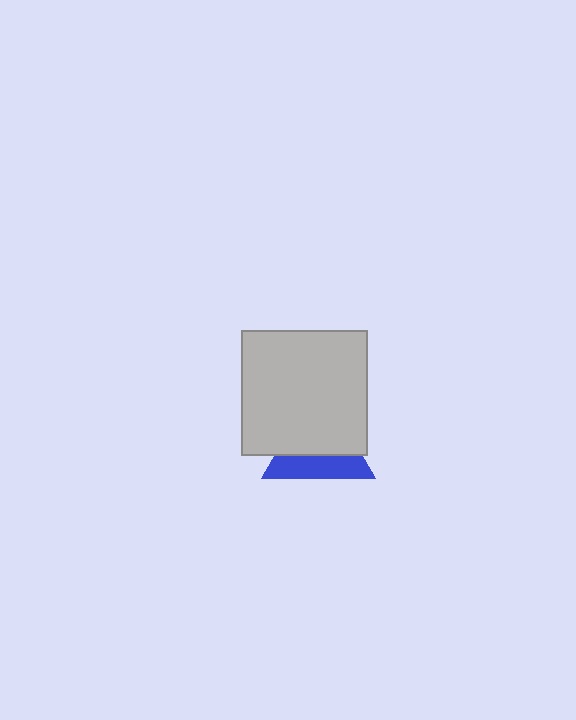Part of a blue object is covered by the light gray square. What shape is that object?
It is a triangle.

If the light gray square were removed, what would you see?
You would see the complete blue triangle.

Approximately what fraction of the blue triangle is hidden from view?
Roughly 58% of the blue triangle is hidden behind the light gray square.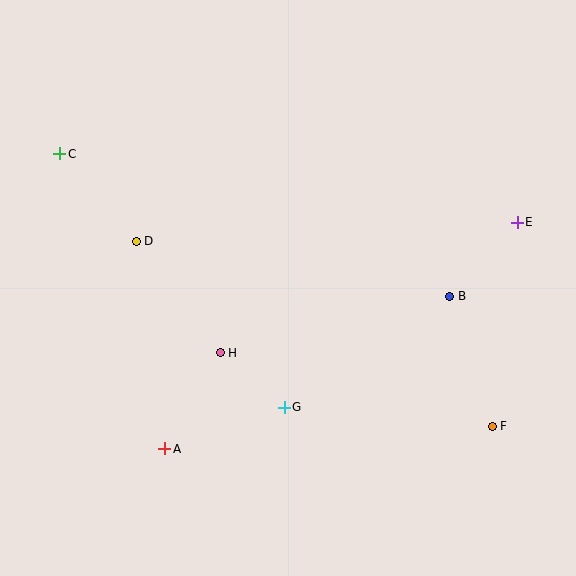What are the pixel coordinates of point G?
Point G is at (284, 407).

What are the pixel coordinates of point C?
Point C is at (60, 154).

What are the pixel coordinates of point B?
Point B is at (450, 296).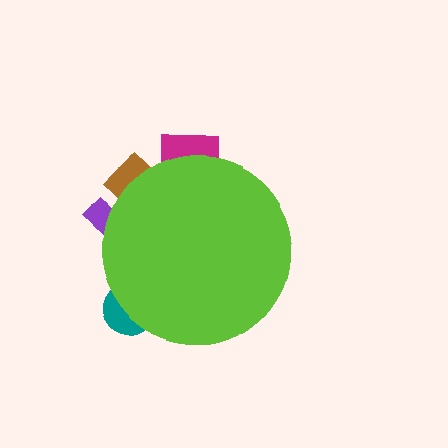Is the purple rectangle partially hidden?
Yes, the purple rectangle is partially hidden behind the lime circle.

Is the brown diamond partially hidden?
Yes, the brown diamond is partially hidden behind the lime circle.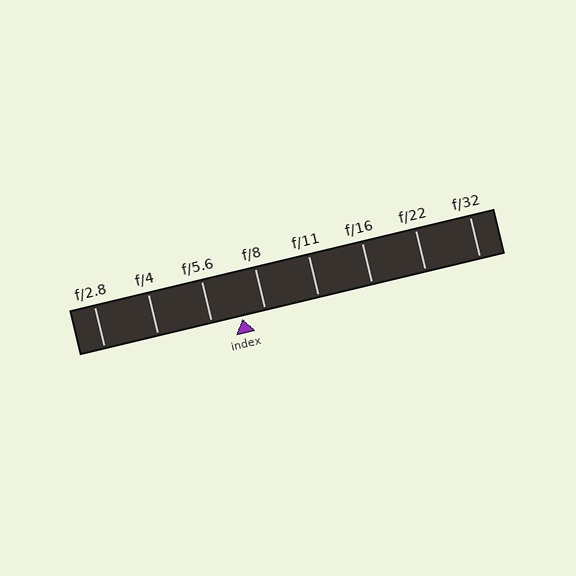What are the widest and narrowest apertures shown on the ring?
The widest aperture shown is f/2.8 and the narrowest is f/32.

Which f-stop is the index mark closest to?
The index mark is closest to f/8.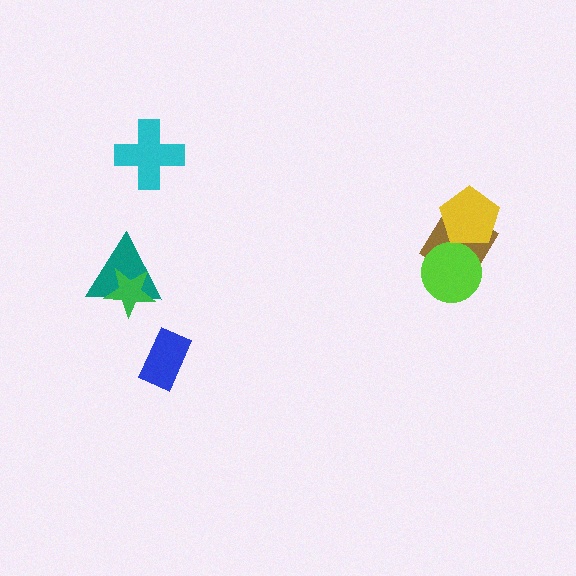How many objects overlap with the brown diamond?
2 objects overlap with the brown diamond.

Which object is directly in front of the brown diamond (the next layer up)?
The lime circle is directly in front of the brown diamond.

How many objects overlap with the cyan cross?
0 objects overlap with the cyan cross.